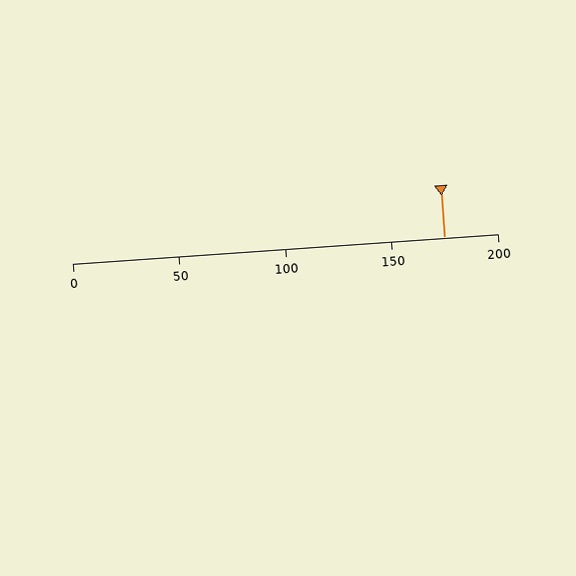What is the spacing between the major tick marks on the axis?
The major ticks are spaced 50 apart.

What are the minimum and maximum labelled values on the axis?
The axis runs from 0 to 200.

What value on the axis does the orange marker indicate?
The marker indicates approximately 175.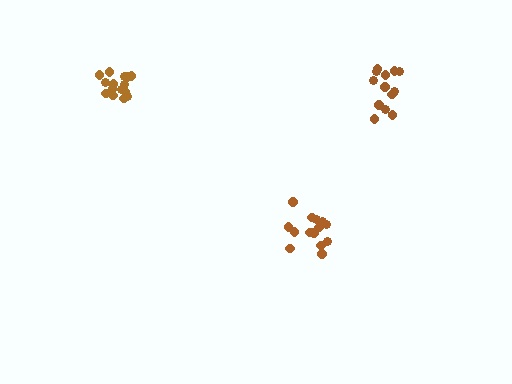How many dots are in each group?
Group 1: 14 dots, Group 2: 16 dots, Group 3: 13 dots (43 total).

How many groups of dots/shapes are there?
There are 3 groups.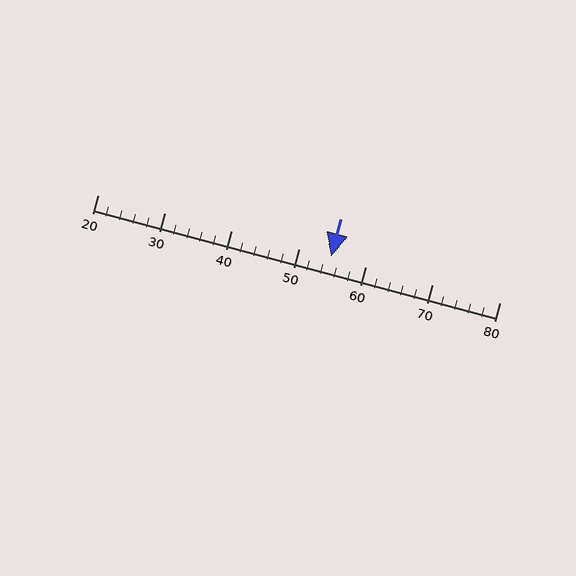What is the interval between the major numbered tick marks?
The major tick marks are spaced 10 units apart.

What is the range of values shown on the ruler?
The ruler shows values from 20 to 80.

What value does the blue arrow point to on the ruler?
The blue arrow points to approximately 55.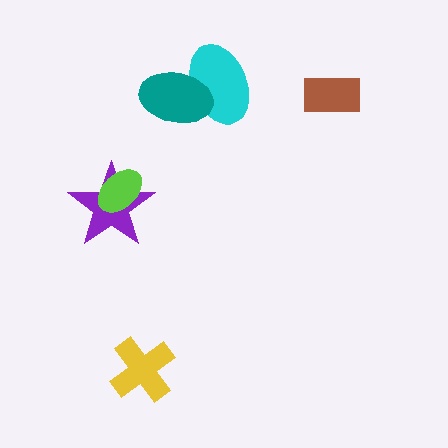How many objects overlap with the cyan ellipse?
1 object overlaps with the cyan ellipse.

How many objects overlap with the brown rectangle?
0 objects overlap with the brown rectangle.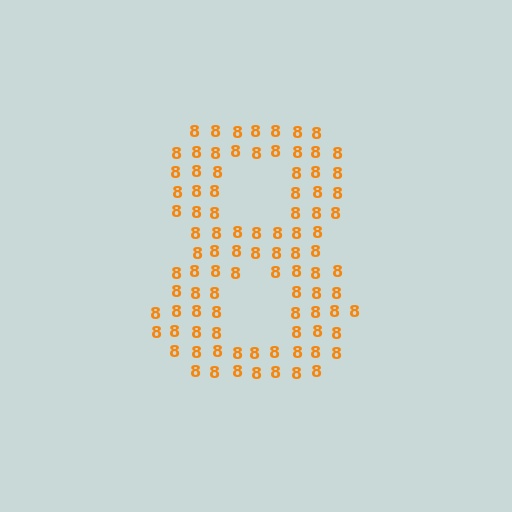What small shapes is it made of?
It is made of small digit 8's.